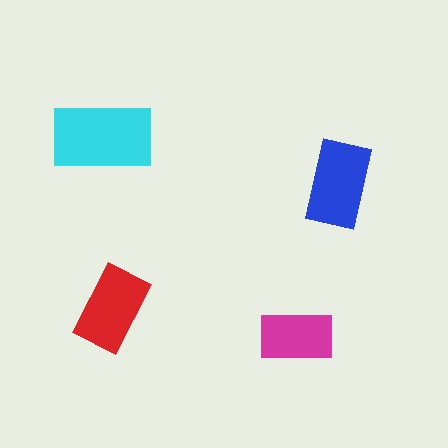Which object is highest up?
The cyan rectangle is topmost.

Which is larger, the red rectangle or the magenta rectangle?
The red one.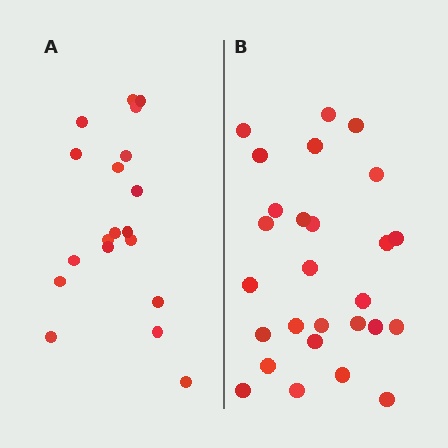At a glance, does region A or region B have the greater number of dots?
Region B (the right region) has more dots.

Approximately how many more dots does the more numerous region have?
Region B has roughly 8 or so more dots than region A.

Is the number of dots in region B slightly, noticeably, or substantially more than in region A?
Region B has noticeably more, but not dramatically so. The ratio is roughly 1.4 to 1.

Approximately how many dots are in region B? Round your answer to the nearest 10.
About 30 dots. (The exact count is 27, which rounds to 30.)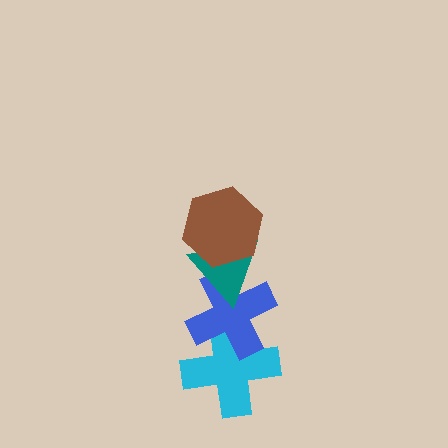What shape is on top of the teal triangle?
The brown hexagon is on top of the teal triangle.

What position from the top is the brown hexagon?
The brown hexagon is 1st from the top.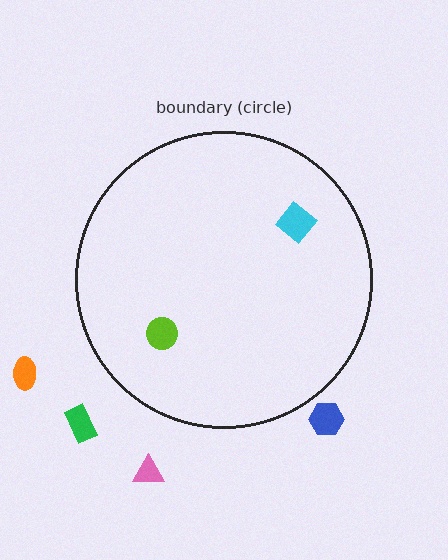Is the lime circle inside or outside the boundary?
Inside.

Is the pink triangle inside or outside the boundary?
Outside.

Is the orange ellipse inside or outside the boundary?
Outside.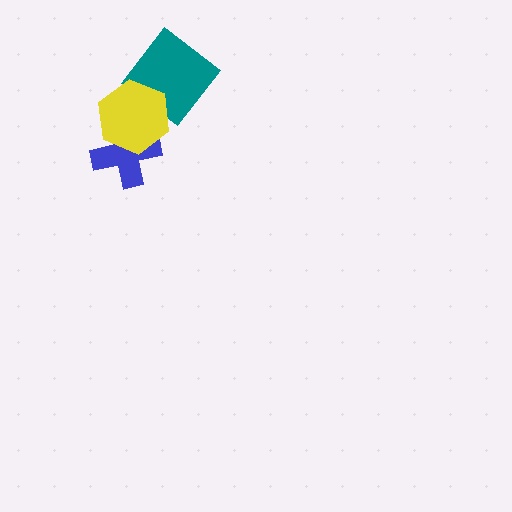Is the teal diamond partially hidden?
Yes, it is partially covered by another shape.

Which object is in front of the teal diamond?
The yellow hexagon is in front of the teal diamond.